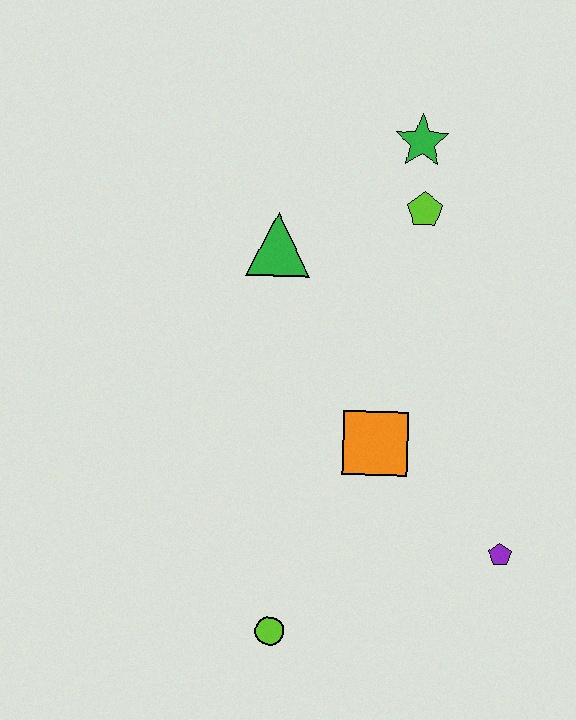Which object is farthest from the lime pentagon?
The lime circle is farthest from the lime pentagon.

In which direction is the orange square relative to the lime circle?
The orange square is above the lime circle.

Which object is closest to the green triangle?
The lime pentagon is closest to the green triangle.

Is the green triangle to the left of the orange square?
Yes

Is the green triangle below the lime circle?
No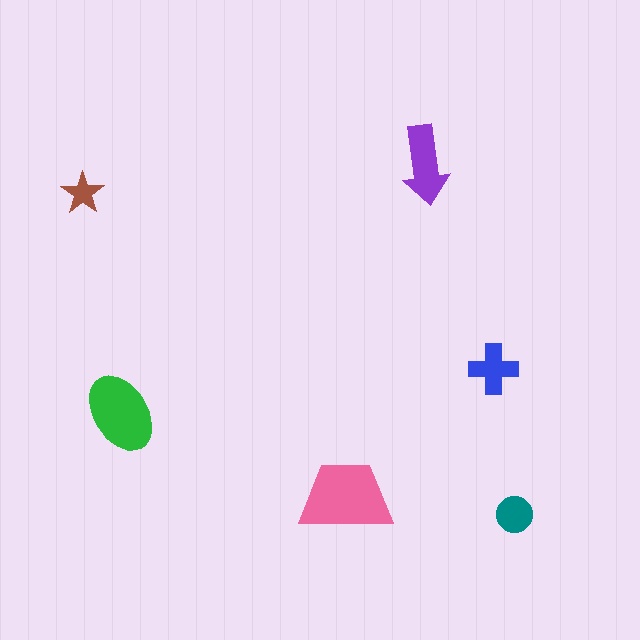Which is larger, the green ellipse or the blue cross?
The green ellipse.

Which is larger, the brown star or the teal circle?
The teal circle.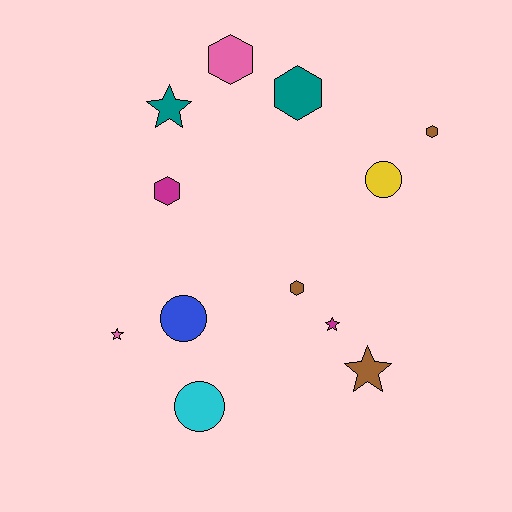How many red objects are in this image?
There are no red objects.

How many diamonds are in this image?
There are no diamonds.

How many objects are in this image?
There are 12 objects.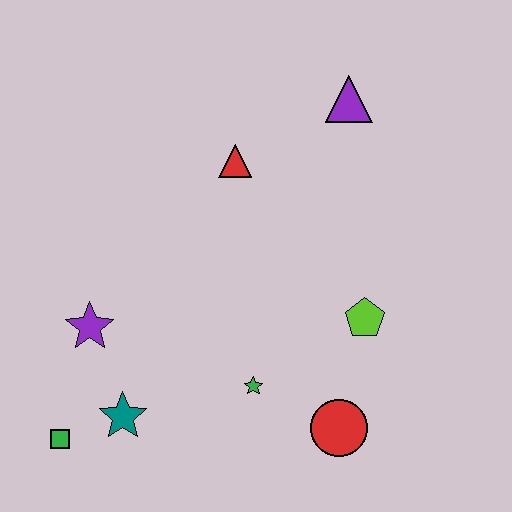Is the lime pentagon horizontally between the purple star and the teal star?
No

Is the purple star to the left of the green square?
No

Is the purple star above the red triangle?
No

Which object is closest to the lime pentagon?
The red circle is closest to the lime pentagon.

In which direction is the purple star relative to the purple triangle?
The purple star is to the left of the purple triangle.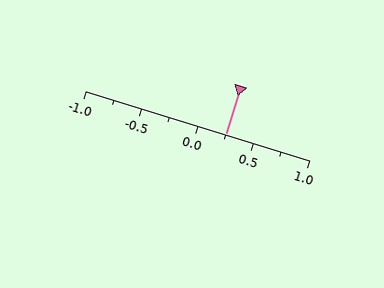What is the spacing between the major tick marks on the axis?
The major ticks are spaced 0.5 apart.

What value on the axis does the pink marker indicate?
The marker indicates approximately 0.25.